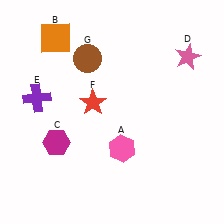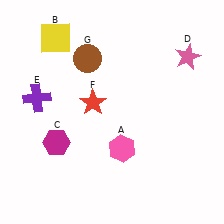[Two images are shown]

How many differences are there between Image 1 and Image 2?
There is 1 difference between the two images.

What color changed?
The square (B) changed from orange in Image 1 to yellow in Image 2.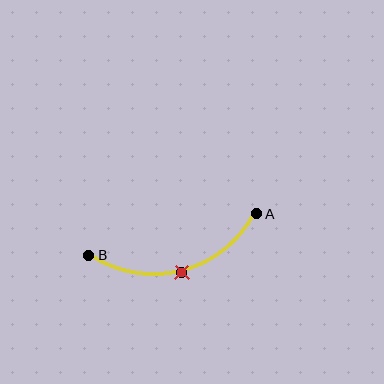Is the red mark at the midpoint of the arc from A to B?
Yes. The red mark lies on the arc at equal arc-length from both A and B — it is the arc midpoint.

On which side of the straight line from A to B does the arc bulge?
The arc bulges below the straight line connecting A and B.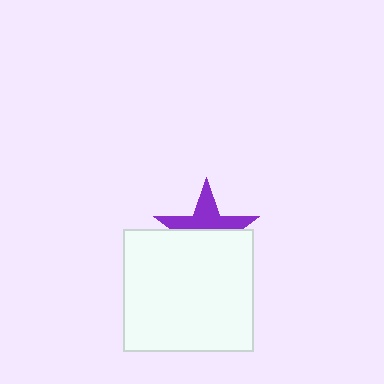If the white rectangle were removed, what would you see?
You would see the complete purple star.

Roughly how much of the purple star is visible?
About half of it is visible (roughly 48%).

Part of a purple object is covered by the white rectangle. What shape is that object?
It is a star.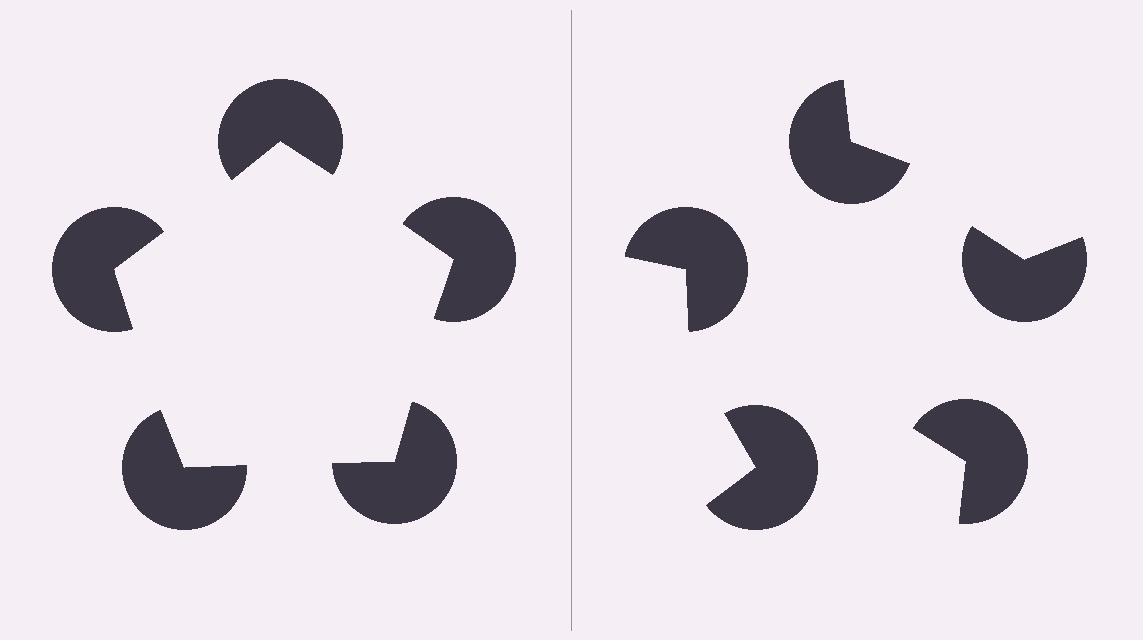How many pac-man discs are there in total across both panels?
10 — 5 on each side.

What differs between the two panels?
The pac-man discs are positioned identically on both sides; only the wedge orientations differ. On the left they align to a pentagon; on the right they are misaligned.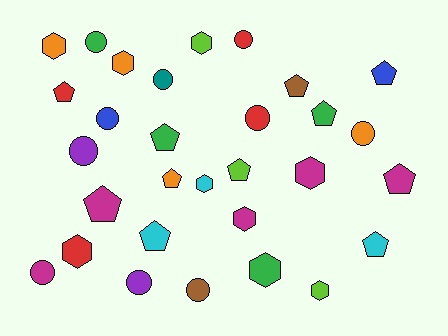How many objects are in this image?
There are 30 objects.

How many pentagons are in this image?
There are 11 pentagons.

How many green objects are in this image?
There are 4 green objects.